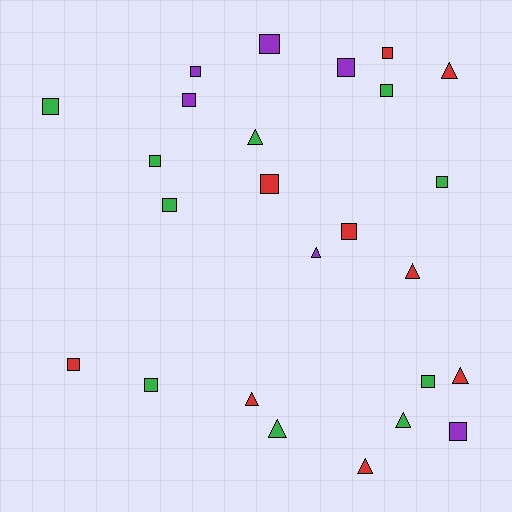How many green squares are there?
There are 7 green squares.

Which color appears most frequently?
Green, with 10 objects.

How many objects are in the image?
There are 25 objects.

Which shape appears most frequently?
Square, with 16 objects.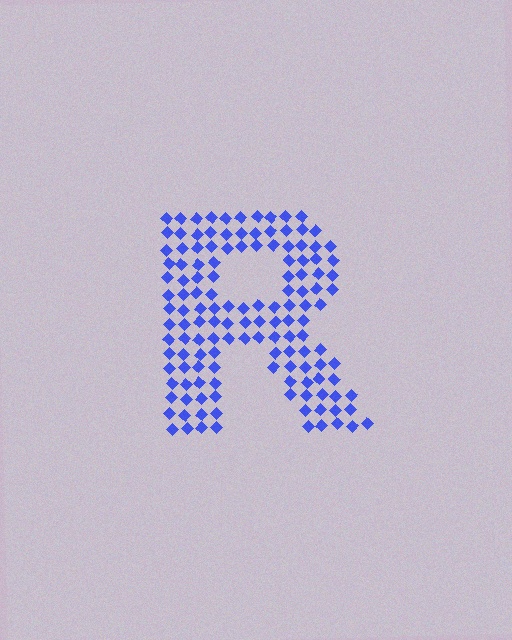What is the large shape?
The large shape is the letter R.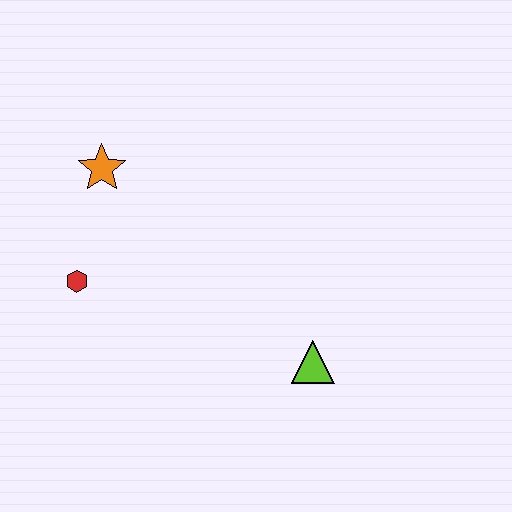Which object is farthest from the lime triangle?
The orange star is farthest from the lime triangle.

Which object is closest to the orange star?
The red hexagon is closest to the orange star.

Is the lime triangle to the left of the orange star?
No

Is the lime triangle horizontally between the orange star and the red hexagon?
No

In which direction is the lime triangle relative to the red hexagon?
The lime triangle is to the right of the red hexagon.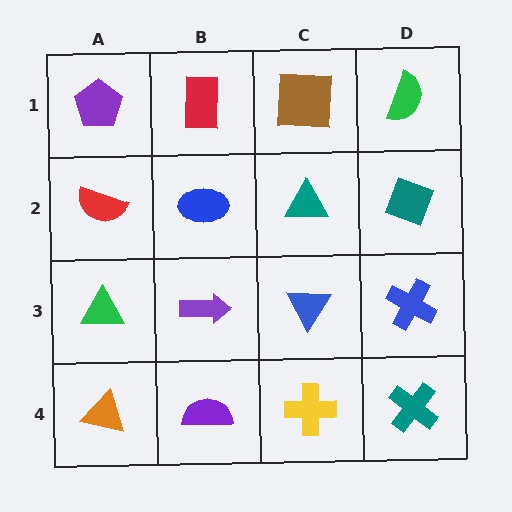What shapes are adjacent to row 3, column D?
A teal diamond (row 2, column D), a teal cross (row 4, column D), a blue triangle (row 3, column C).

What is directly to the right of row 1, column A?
A red rectangle.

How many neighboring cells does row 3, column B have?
4.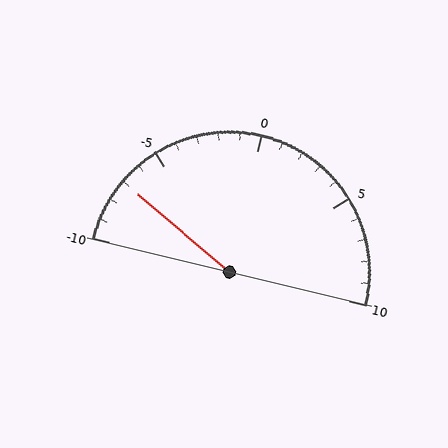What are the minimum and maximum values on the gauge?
The gauge ranges from -10 to 10.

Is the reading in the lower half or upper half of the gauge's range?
The reading is in the lower half of the range (-10 to 10).